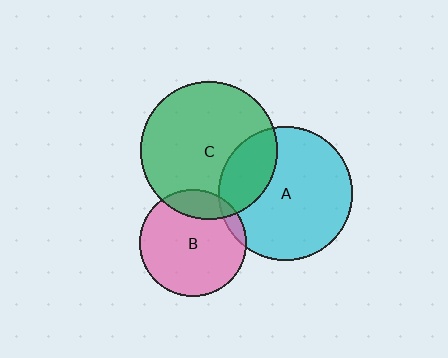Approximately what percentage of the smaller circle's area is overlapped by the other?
Approximately 25%.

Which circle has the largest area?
Circle C (green).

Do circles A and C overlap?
Yes.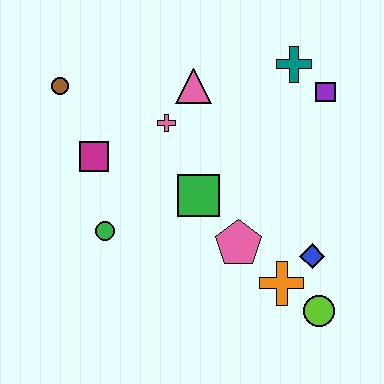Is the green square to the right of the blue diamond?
No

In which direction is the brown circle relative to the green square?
The brown circle is to the left of the green square.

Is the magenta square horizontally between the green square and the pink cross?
No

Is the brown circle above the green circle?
Yes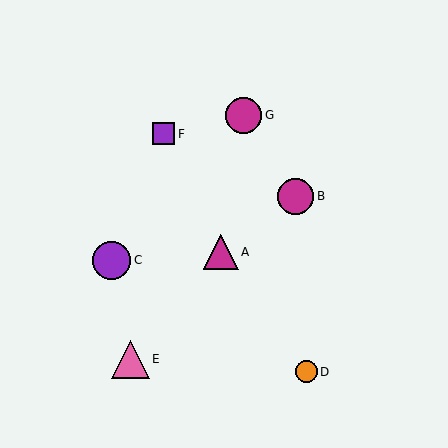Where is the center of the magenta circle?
The center of the magenta circle is at (244, 115).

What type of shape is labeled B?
Shape B is a magenta circle.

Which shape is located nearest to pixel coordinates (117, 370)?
The pink triangle (labeled E) at (130, 359) is nearest to that location.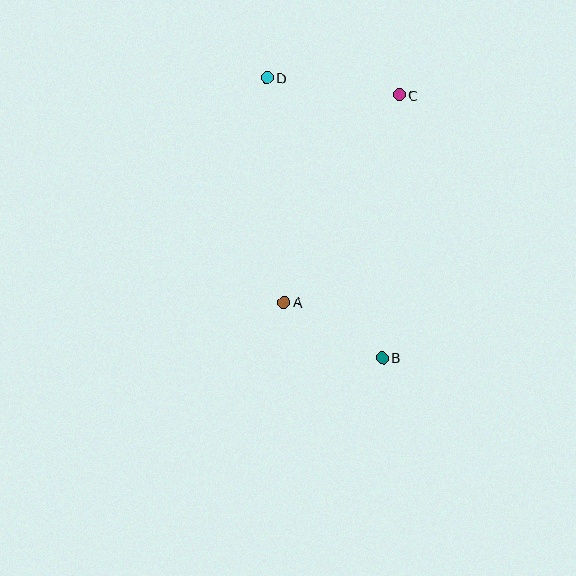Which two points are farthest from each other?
Points B and D are farthest from each other.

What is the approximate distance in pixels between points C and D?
The distance between C and D is approximately 133 pixels.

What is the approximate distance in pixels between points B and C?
The distance between B and C is approximately 263 pixels.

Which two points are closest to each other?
Points A and B are closest to each other.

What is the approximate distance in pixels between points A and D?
The distance between A and D is approximately 225 pixels.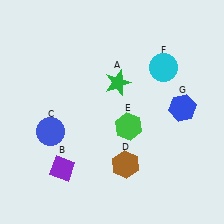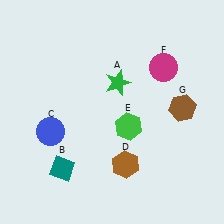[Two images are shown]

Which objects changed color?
B changed from purple to teal. F changed from cyan to magenta. G changed from blue to brown.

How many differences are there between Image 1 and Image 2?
There are 3 differences between the two images.